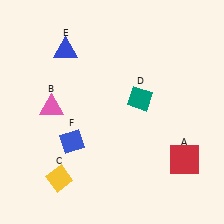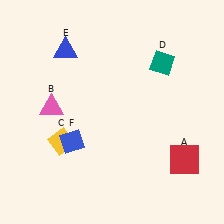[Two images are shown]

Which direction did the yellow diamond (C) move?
The yellow diamond (C) moved up.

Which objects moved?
The objects that moved are: the yellow diamond (C), the teal diamond (D).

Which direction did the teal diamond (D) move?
The teal diamond (D) moved up.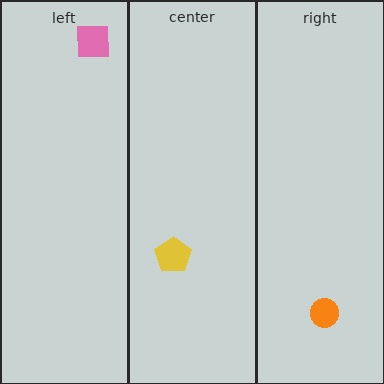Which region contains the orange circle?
The right region.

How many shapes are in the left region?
1.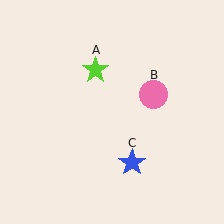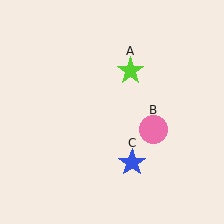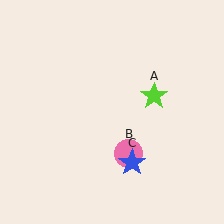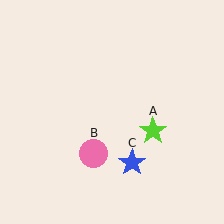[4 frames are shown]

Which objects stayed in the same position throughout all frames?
Blue star (object C) remained stationary.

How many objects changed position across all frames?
2 objects changed position: lime star (object A), pink circle (object B).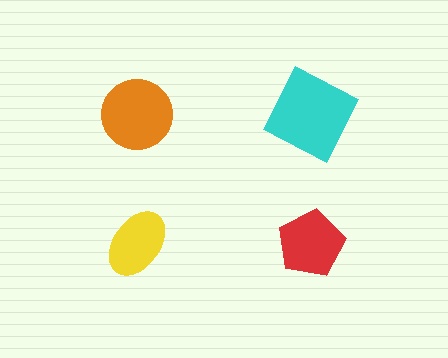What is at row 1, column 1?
An orange circle.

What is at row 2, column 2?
A red pentagon.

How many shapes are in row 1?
2 shapes.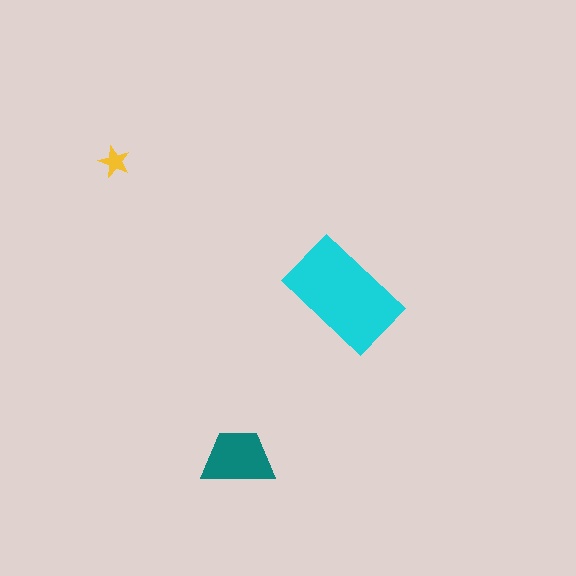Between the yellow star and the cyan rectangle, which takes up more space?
The cyan rectangle.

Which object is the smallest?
The yellow star.